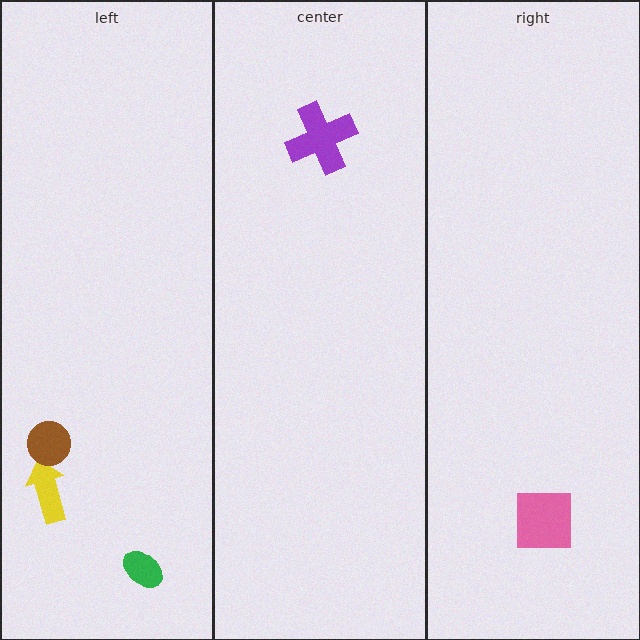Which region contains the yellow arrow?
The left region.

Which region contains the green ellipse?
The left region.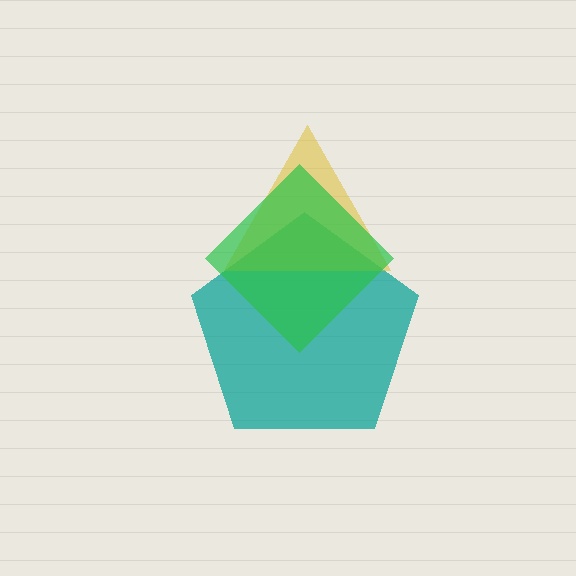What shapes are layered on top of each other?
The layered shapes are: a teal pentagon, a yellow triangle, a green diamond.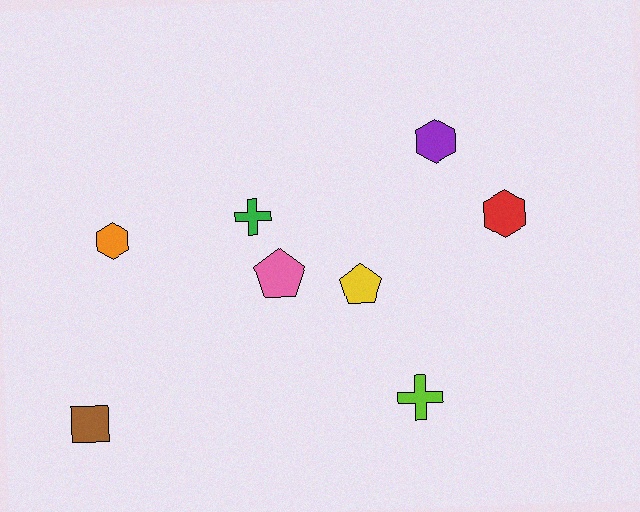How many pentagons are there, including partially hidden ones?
There are 2 pentagons.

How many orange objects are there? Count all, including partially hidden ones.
There is 1 orange object.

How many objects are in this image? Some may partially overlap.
There are 8 objects.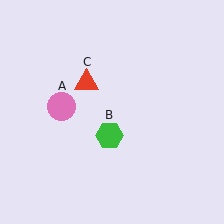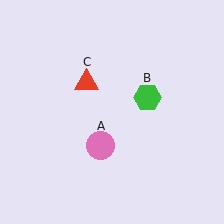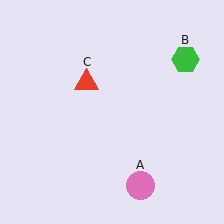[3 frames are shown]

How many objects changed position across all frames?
2 objects changed position: pink circle (object A), green hexagon (object B).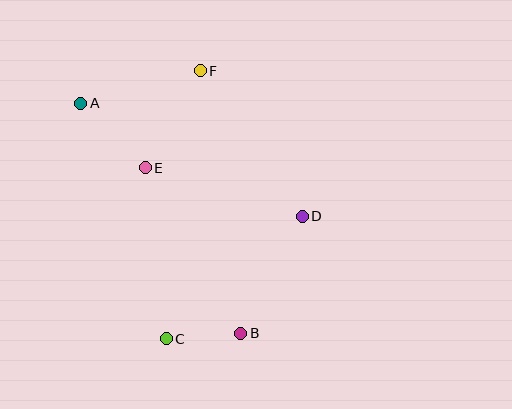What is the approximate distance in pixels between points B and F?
The distance between B and F is approximately 265 pixels.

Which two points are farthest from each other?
Points A and B are farthest from each other.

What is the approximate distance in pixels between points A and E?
The distance between A and E is approximately 91 pixels.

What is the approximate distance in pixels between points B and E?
The distance between B and E is approximately 191 pixels.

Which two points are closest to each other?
Points B and C are closest to each other.